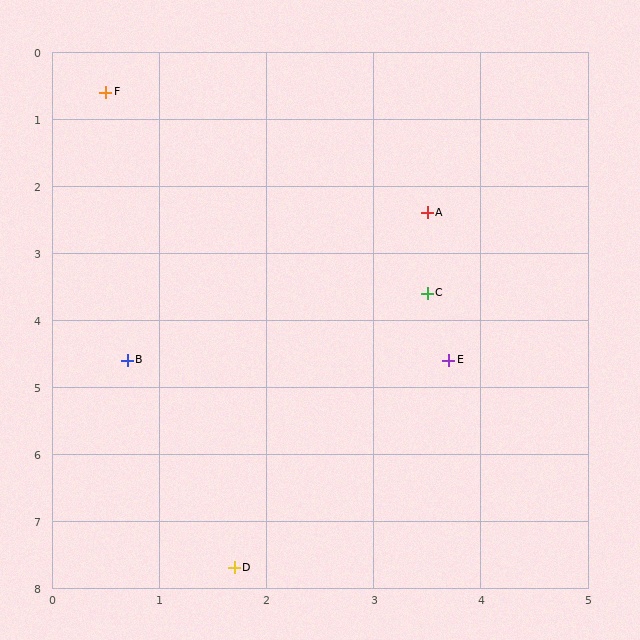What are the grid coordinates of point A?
Point A is at approximately (3.5, 2.4).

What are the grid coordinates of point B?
Point B is at approximately (0.7, 4.6).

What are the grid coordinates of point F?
Point F is at approximately (0.5, 0.6).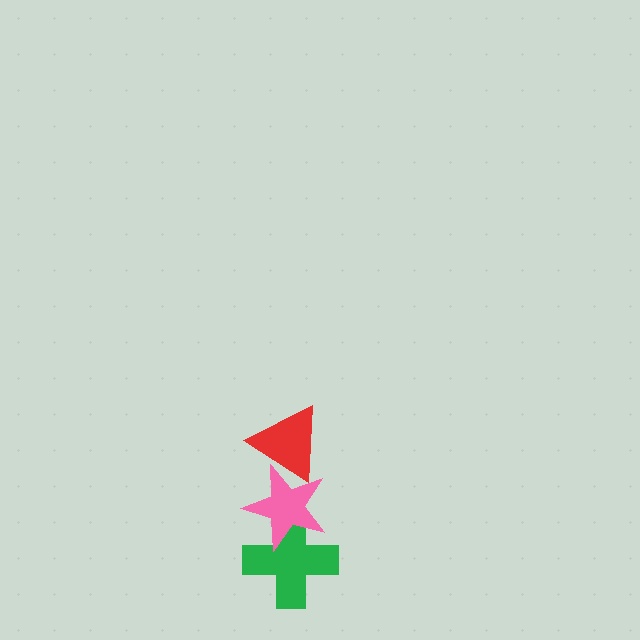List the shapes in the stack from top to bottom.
From top to bottom: the red triangle, the pink star, the green cross.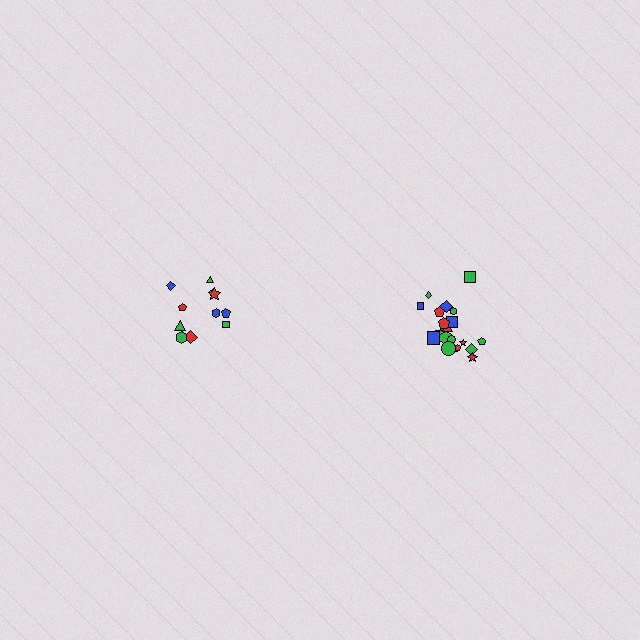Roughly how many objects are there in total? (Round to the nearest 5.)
Roughly 35 objects in total.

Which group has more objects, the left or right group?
The right group.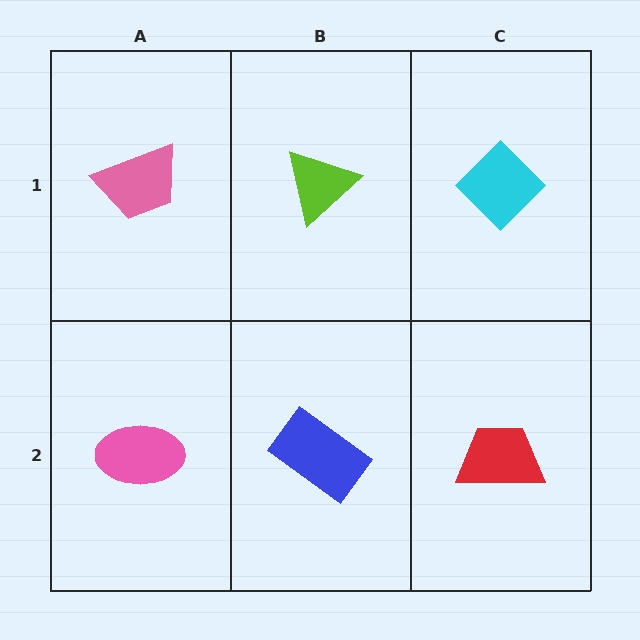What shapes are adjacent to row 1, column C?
A red trapezoid (row 2, column C), a lime triangle (row 1, column B).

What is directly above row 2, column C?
A cyan diamond.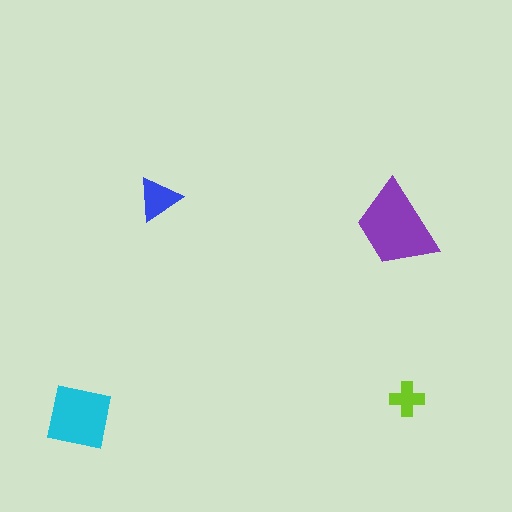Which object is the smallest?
The lime cross.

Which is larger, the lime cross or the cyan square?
The cyan square.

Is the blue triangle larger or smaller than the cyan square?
Smaller.